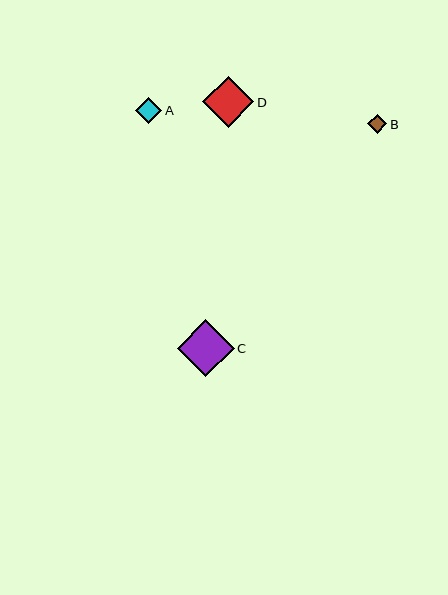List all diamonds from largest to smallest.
From largest to smallest: C, D, A, B.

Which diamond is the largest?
Diamond C is the largest with a size of approximately 57 pixels.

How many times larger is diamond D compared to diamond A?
Diamond D is approximately 2.0 times the size of diamond A.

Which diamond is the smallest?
Diamond B is the smallest with a size of approximately 20 pixels.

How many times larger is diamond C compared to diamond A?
Diamond C is approximately 2.2 times the size of diamond A.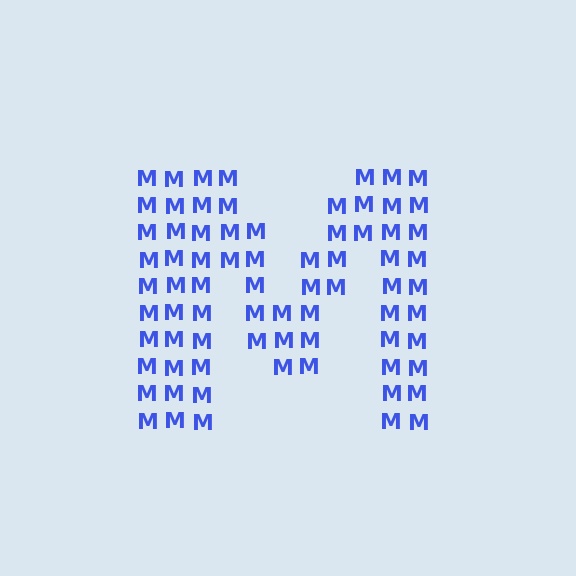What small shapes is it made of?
It is made of small letter M's.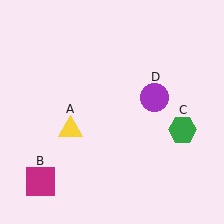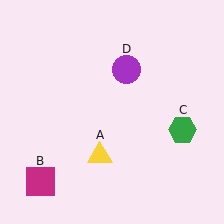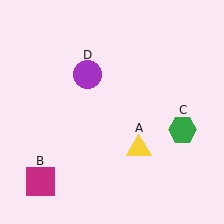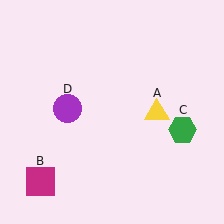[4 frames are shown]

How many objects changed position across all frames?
2 objects changed position: yellow triangle (object A), purple circle (object D).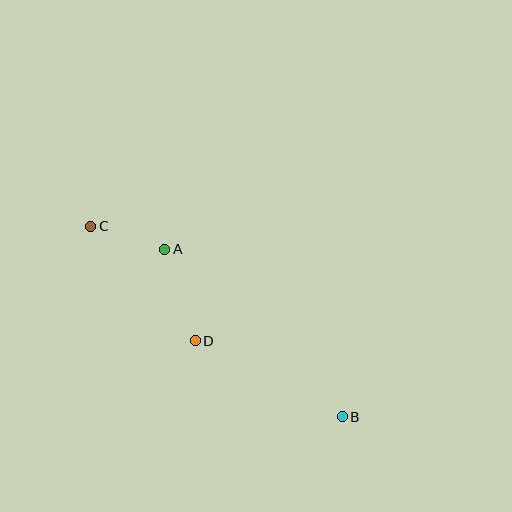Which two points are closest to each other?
Points A and C are closest to each other.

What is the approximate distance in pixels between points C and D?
The distance between C and D is approximately 155 pixels.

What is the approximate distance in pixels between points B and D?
The distance between B and D is approximately 166 pixels.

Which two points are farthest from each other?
Points B and C are farthest from each other.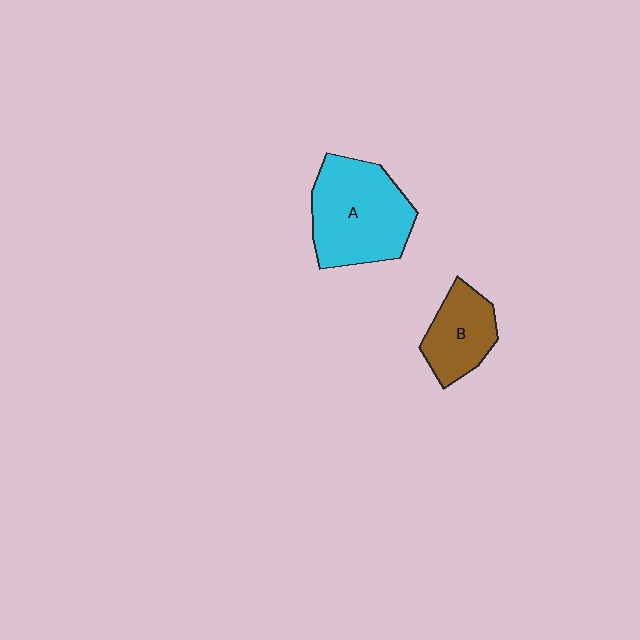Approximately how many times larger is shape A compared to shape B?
Approximately 1.8 times.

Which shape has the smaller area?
Shape B (brown).